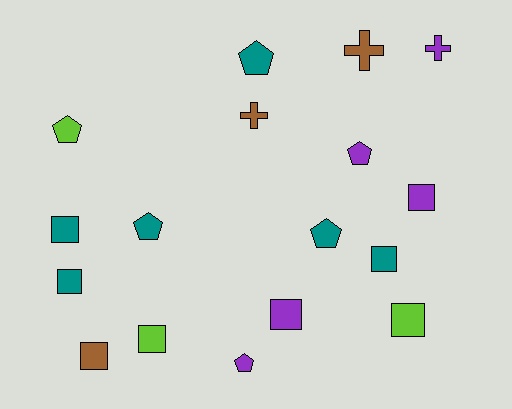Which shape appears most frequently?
Square, with 8 objects.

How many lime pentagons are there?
There is 1 lime pentagon.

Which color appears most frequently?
Teal, with 6 objects.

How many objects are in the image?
There are 17 objects.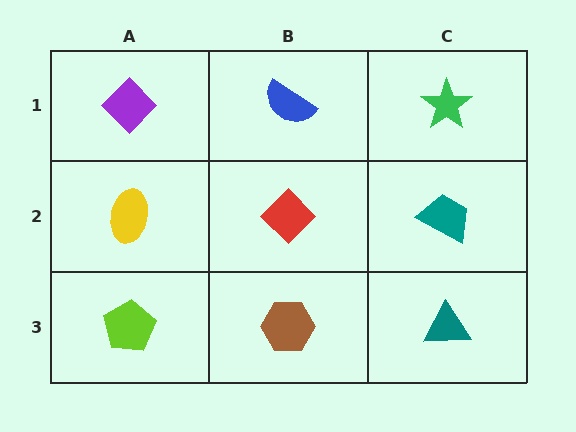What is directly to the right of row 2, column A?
A red diamond.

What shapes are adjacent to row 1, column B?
A red diamond (row 2, column B), a purple diamond (row 1, column A), a green star (row 1, column C).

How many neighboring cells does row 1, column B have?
3.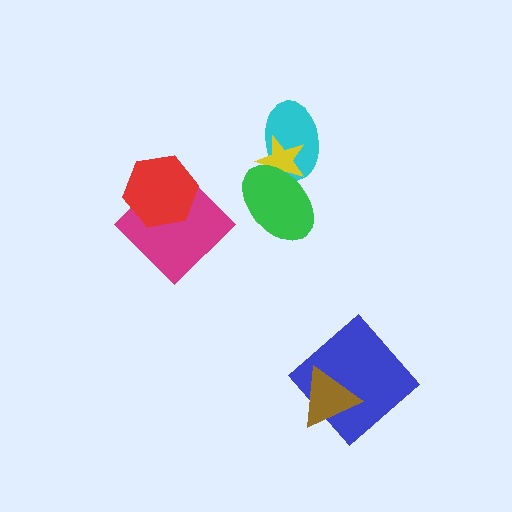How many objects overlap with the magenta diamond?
1 object overlaps with the magenta diamond.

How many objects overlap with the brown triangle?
1 object overlaps with the brown triangle.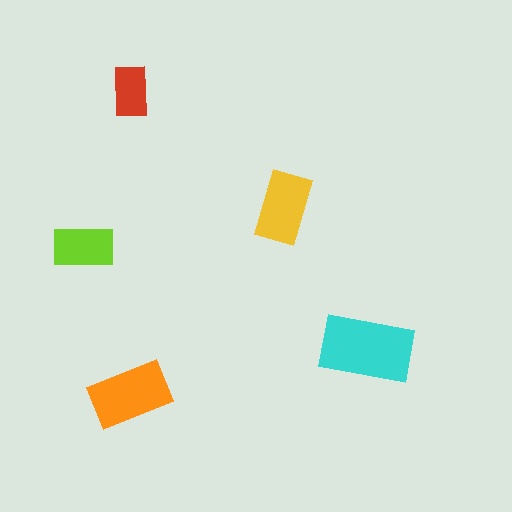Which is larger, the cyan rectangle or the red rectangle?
The cyan one.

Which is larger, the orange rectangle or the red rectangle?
The orange one.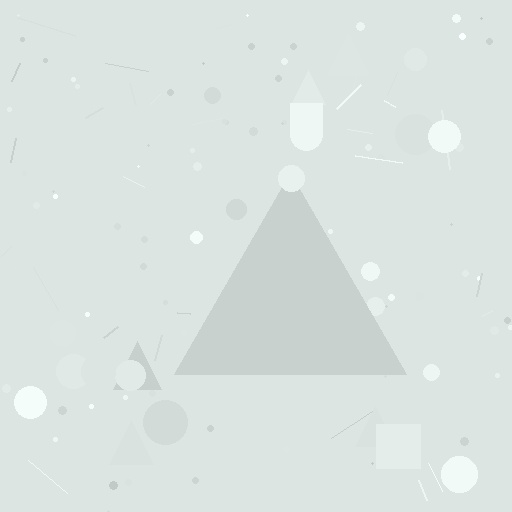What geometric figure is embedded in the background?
A triangle is embedded in the background.